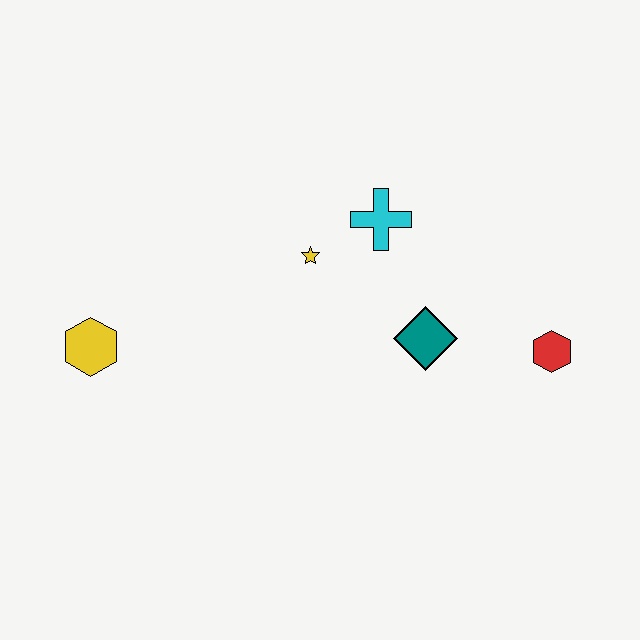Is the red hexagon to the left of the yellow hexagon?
No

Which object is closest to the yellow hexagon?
The yellow star is closest to the yellow hexagon.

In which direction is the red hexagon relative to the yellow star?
The red hexagon is to the right of the yellow star.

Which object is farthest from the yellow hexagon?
The red hexagon is farthest from the yellow hexagon.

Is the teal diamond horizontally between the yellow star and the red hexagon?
Yes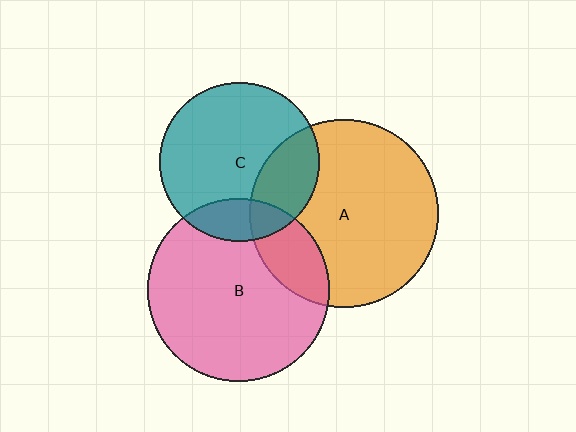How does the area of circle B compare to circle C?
Approximately 1.3 times.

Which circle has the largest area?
Circle A (orange).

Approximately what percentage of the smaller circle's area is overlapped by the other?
Approximately 25%.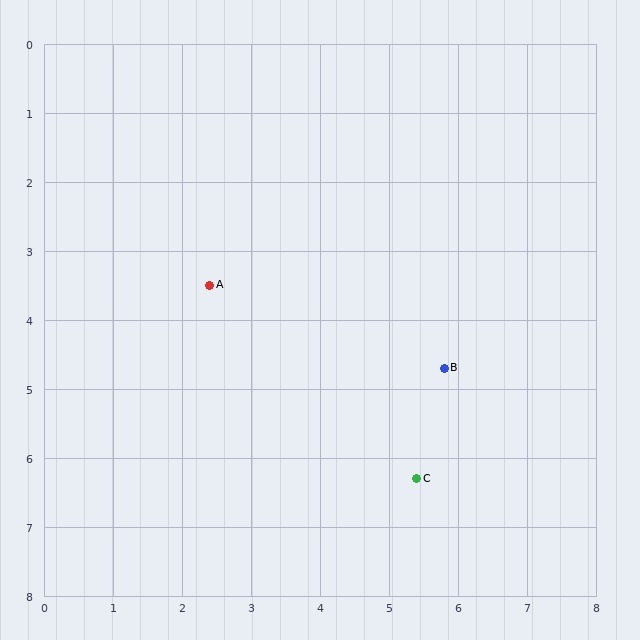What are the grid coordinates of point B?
Point B is at approximately (5.8, 4.7).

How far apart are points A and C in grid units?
Points A and C are about 4.1 grid units apart.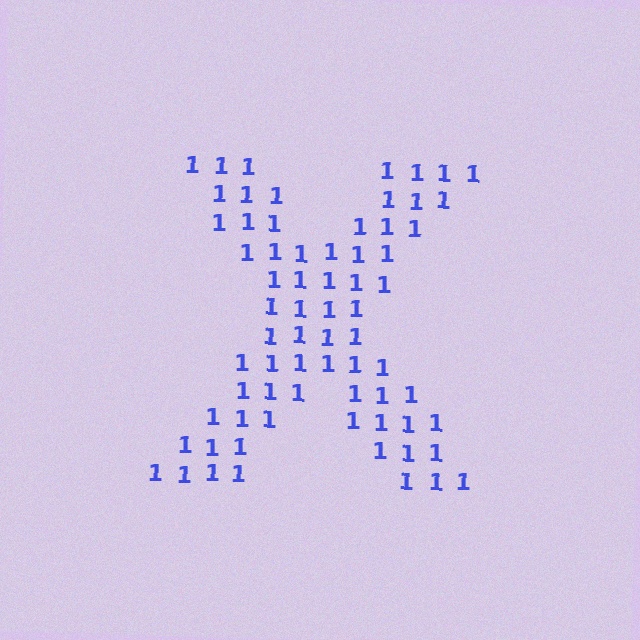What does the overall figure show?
The overall figure shows the letter X.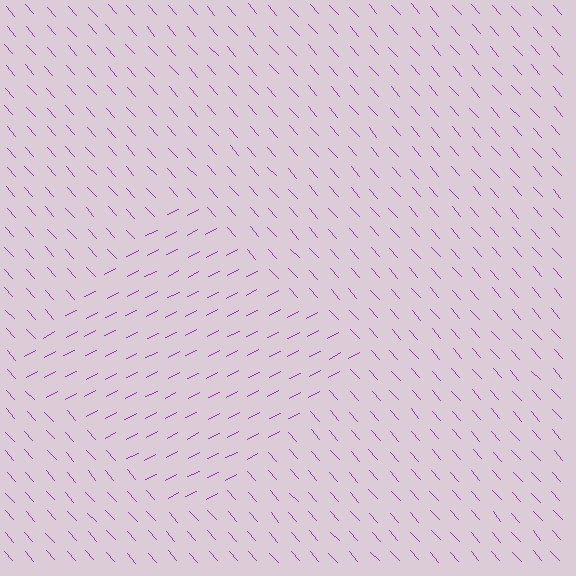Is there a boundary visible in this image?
Yes, there is a texture boundary formed by a change in line orientation.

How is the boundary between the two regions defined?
The boundary is defined purely by a change in line orientation (approximately 76 degrees difference). All lines are the same color and thickness.